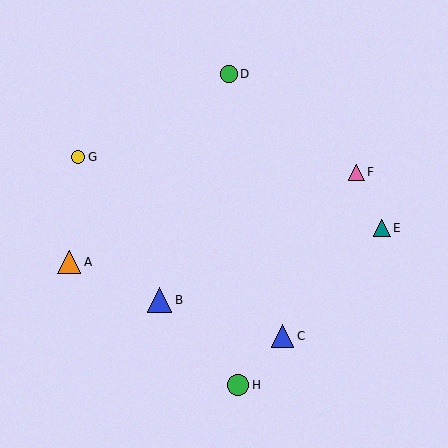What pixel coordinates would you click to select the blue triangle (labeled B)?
Click at (160, 300) to select the blue triangle B.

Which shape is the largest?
The blue triangle (labeled B) is the largest.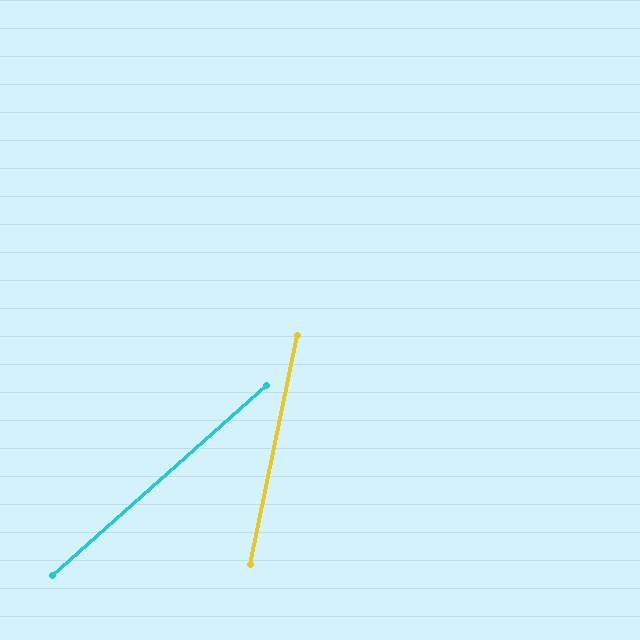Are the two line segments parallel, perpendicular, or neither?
Neither parallel nor perpendicular — they differ by about 37°.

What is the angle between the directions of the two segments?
Approximately 37 degrees.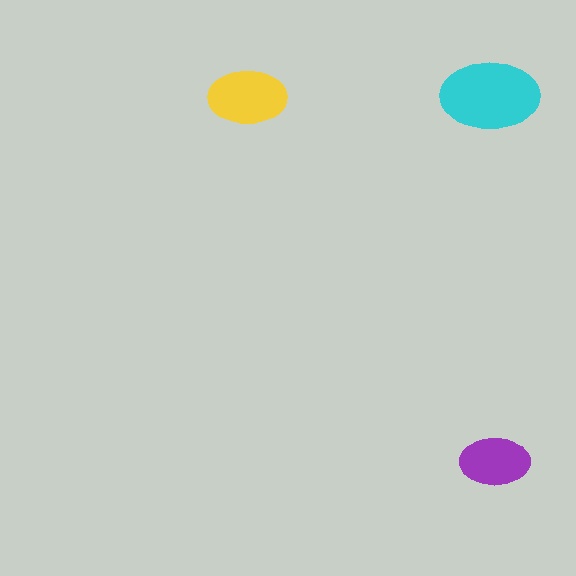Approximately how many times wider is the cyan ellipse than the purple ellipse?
About 1.5 times wider.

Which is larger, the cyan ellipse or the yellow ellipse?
The cyan one.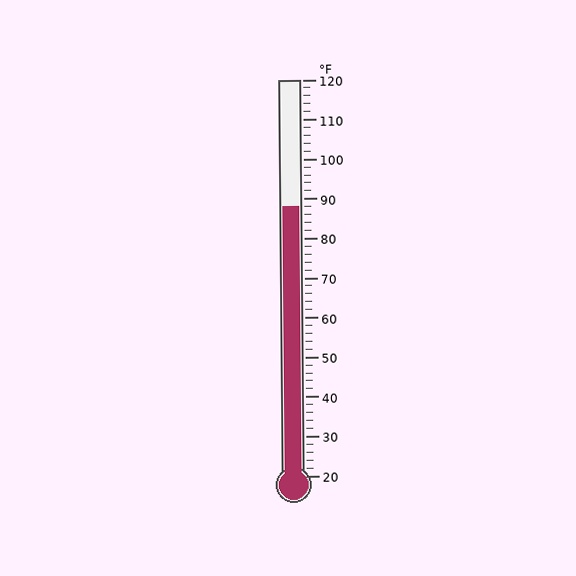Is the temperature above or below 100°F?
The temperature is below 100°F.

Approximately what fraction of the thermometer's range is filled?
The thermometer is filled to approximately 70% of its range.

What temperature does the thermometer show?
The thermometer shows approximately 88°F.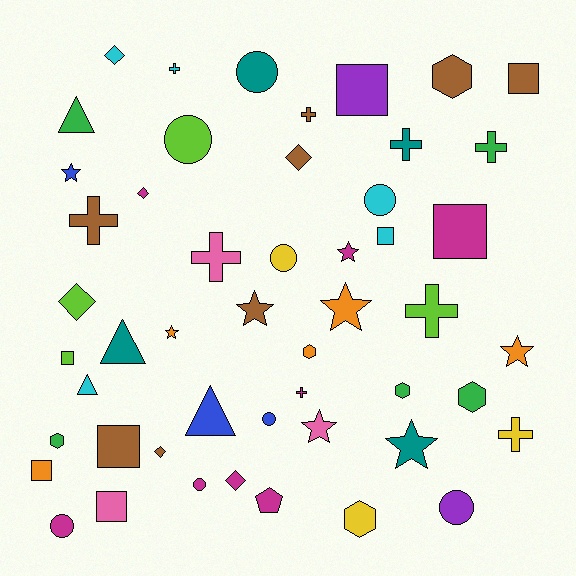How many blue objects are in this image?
There are 3 blue objects.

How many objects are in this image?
There are 50 objects.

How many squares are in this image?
There are 8 squares.